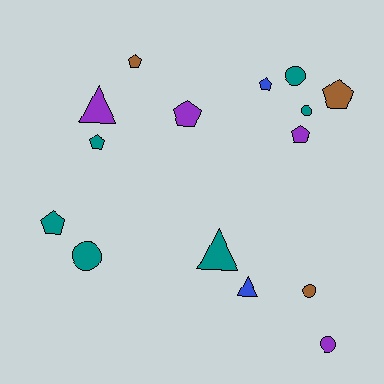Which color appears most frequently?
Teal, with 6 objects.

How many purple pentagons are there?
There are 2 purple pentagons.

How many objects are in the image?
There are 15 objects.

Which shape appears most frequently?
Pentagon, with 7 objects.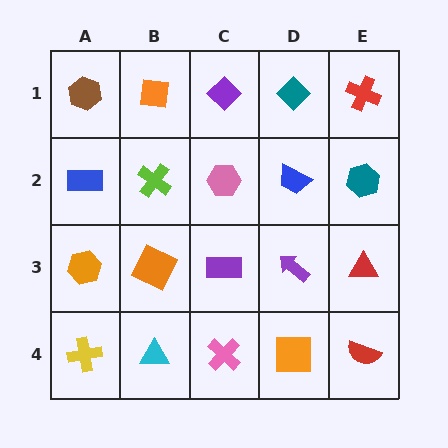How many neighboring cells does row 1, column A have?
2.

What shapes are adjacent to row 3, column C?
A pink hexagon (row 2, column C), a pink cross (row 4, column C), an orange square (row 3, column B), a purple arrow (row 3, column D).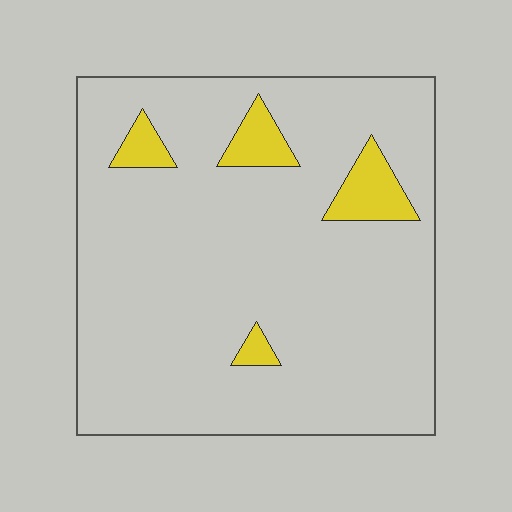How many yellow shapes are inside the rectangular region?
4.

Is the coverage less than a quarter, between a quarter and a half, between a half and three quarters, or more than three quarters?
Less than a quarter.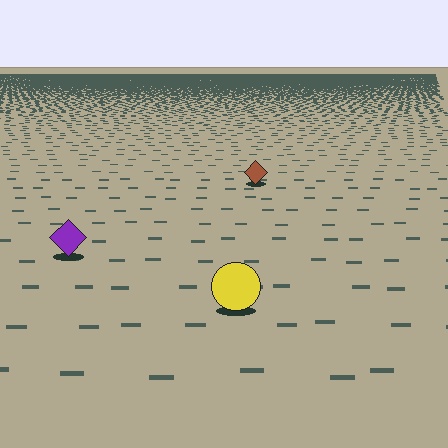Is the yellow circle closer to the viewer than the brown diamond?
Yes. The yellow circle is closer — you can tell from the texture gradient: the ground texture is coarser near it.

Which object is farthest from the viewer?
The brown diamond is farthest from the viewer. It appears smaller and the ground texture around it is denser.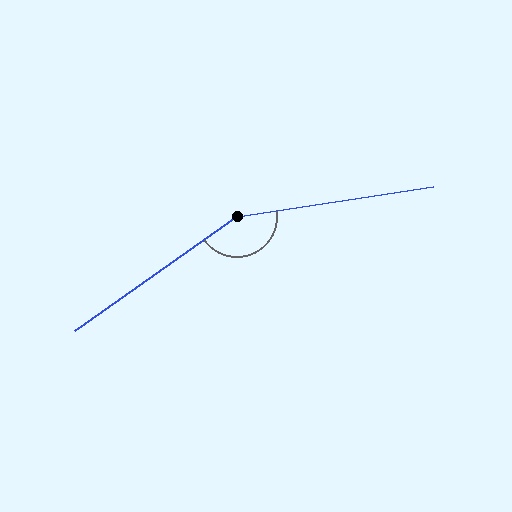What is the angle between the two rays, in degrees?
Approximately 153 degrees.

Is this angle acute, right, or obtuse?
It is obtuse.